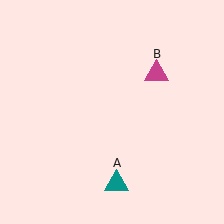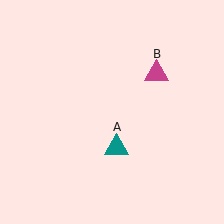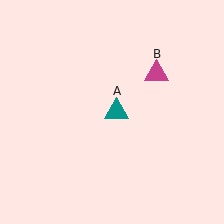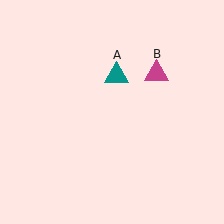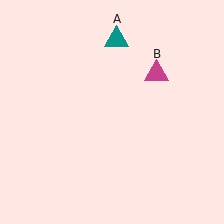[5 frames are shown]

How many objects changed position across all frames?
1 object changed position: teal triangle (object A).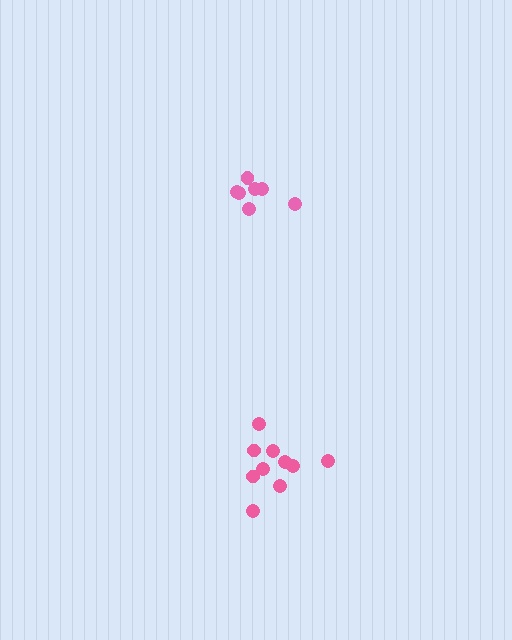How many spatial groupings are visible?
There are 2 spatial groupings.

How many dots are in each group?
Group 1: 10 dots, Group 2: 7 dots (17 total).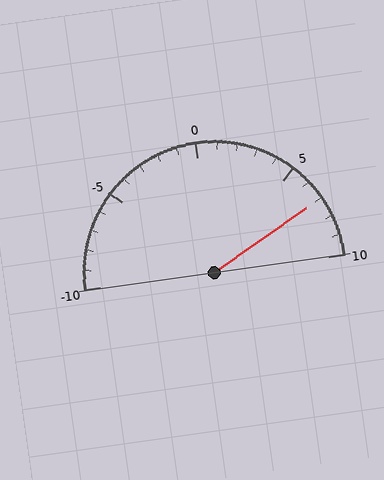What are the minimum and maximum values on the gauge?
The gauge ranges from -10 to 10.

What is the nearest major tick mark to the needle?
The nearest major tick mark is 5.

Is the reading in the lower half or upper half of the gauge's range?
The reading is in the upper half of the range (-10 to 10).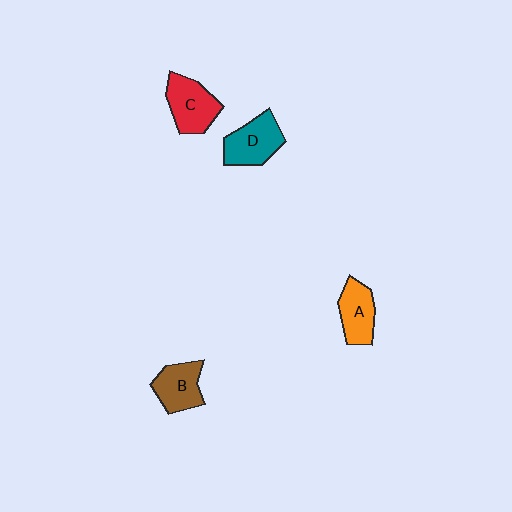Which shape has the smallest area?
Shape A (orange).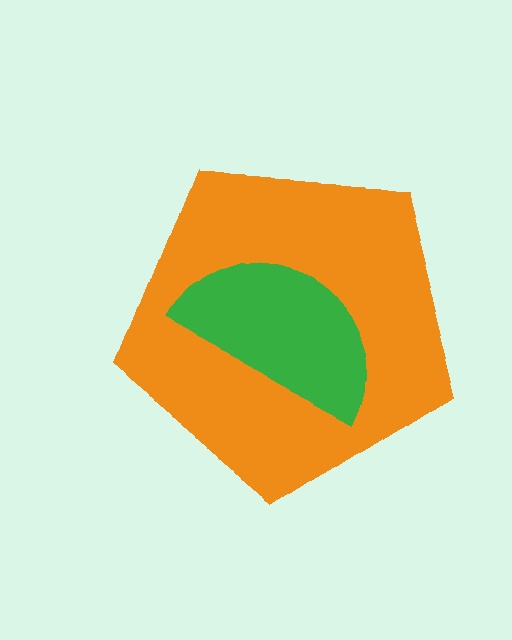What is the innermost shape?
The green semicircle.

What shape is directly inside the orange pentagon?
The green semicircle.